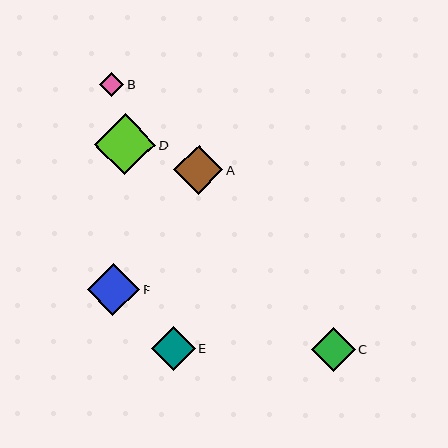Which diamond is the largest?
Diamond D is the largest with a size of approximately 61 pixels.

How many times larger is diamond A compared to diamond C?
Diamond A is approximately 1.1 times the size of diamond C.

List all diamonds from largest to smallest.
From largest to smallest: D, F, A, E, C, B.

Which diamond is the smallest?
Diamond B is the smallest with a size of approximately 24 pixels.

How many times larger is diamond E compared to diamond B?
Diamond E is approximately 1.8 times the size of diamond B.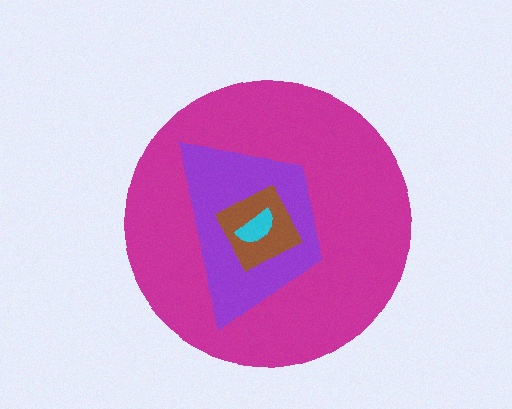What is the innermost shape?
The cyan semicircle.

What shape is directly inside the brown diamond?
The cyan semicircle.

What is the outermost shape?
The magenta circle.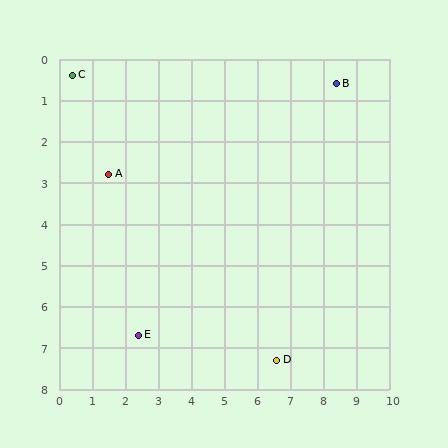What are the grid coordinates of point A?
Point A is at approximately (1.5, 2.8).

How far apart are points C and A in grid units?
Points C and A are about 2.6 grid units apart.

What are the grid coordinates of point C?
Point C is at approximately (0.4, 0.4).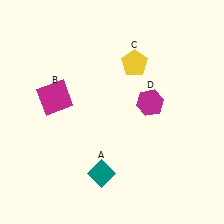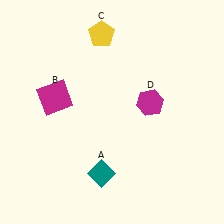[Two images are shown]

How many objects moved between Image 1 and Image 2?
1 object moved between the two images.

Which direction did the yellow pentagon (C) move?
The yellow pentagon (C) moved left.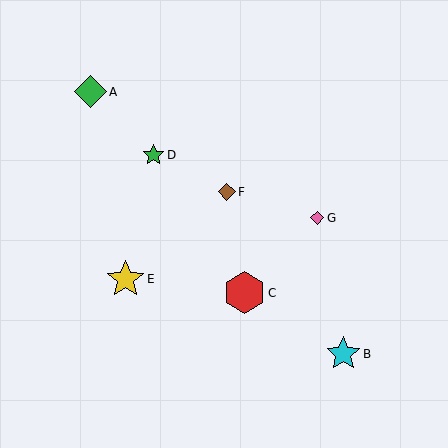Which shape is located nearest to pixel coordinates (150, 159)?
The green star (labeled D) at (153, 155) is nearest to that location.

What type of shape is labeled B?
Shape B is a cyan star.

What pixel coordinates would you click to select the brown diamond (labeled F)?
Click at (227, 192) to select the brown diamond F.